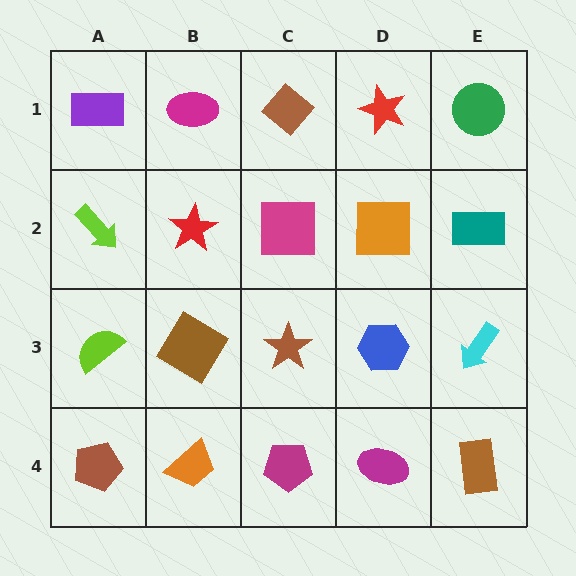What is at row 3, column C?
A brown star.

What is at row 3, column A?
A lime semicircle.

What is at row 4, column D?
A magenta ellipse.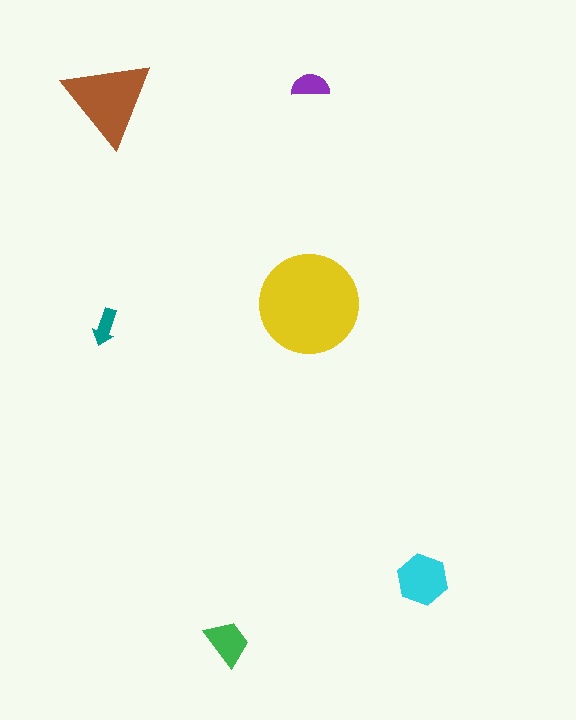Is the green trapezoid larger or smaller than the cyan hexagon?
Smaller.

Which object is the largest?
The yellow circle.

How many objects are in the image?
There are 6 objects in the image.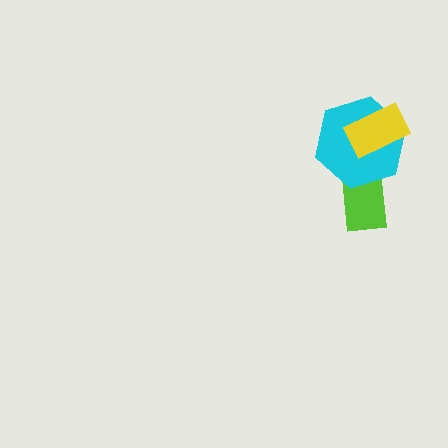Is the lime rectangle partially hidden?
Yes, it is partially covered by another shape.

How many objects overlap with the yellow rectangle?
1 object overlaps with the yellow rectangle.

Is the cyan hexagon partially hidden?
Yes, it is partially covered by another shape.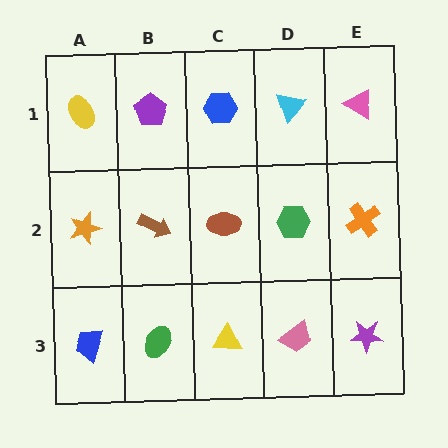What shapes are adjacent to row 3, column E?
An orange cross (row 2, column E), a pink trapezoid (row 3, column D).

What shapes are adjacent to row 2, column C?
A blue hexagon (row 1, column C), a yellow triangle (row 3, column C), a brown arrow (row 2, column B), a green hexagon (row 2, column D).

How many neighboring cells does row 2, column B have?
4.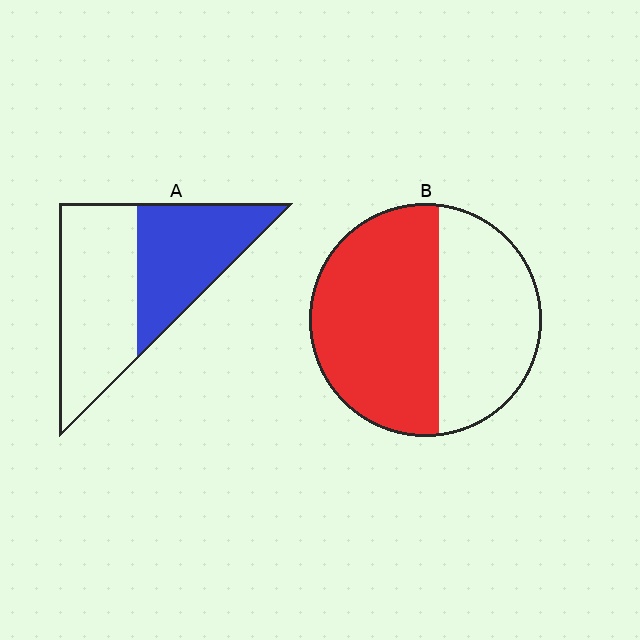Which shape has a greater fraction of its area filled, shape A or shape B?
Shape B.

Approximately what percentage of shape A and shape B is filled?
A is approximately 45% and B is approximately 55%.